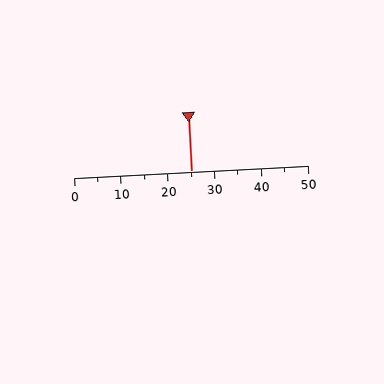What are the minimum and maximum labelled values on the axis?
The axis runs from 0 to 50.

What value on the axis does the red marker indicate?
The marker indicates approximately 25.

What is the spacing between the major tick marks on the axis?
The major ticks are spaced 10 apart.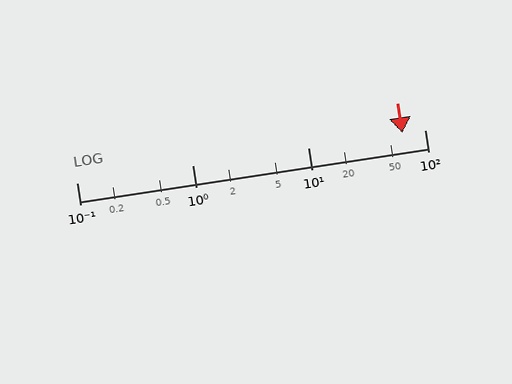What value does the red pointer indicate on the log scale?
The pointer indicates approximately 64.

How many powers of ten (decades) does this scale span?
The scale spans 3 decades, from 0.1 to 100.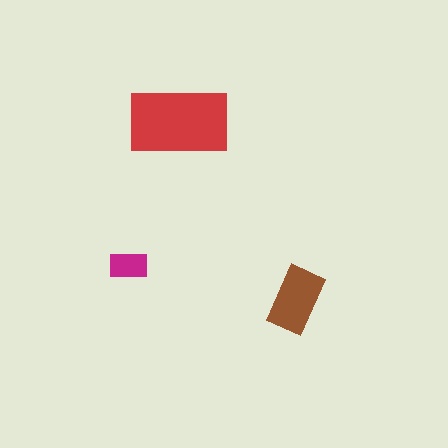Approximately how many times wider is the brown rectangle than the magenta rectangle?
About 1.5 times wider.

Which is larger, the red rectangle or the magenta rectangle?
The red one.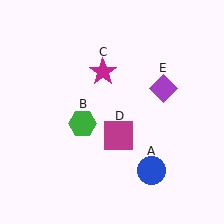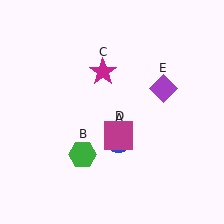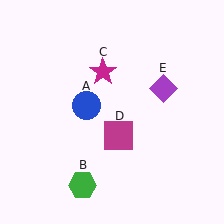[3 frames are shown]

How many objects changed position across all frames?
2 objects changed position: blue circle (object A), green hexagon (object B).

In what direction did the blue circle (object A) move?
The blue circle (object A) moved up and to the left.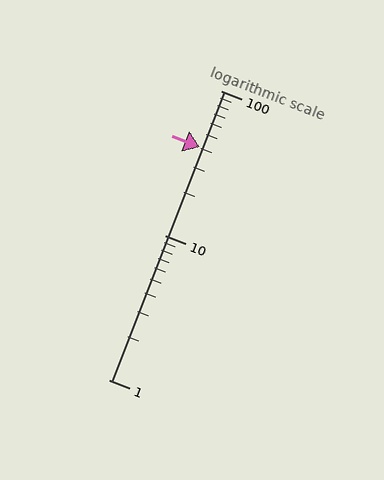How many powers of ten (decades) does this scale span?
The scale spans 2 decades, from 1 to 100.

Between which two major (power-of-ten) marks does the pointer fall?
The pointer is between 10 and 100.